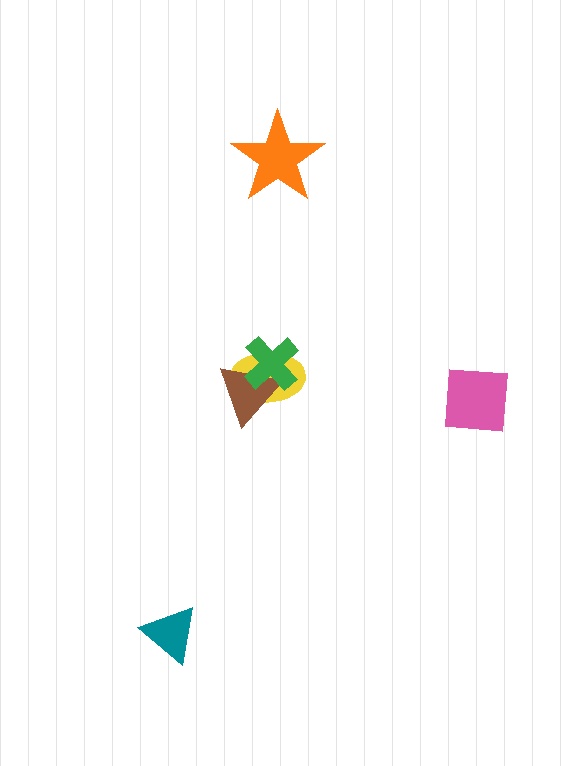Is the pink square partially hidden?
No, no other shape covers it.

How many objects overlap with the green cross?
2 objects overlap with the green cross.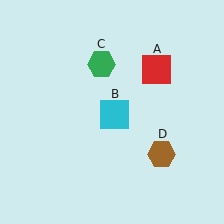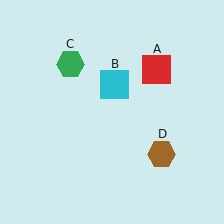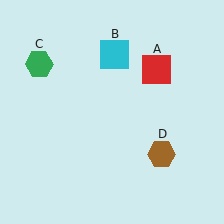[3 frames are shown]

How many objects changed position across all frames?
2 objects changed position: cyan square (object B), green hexagon (object C).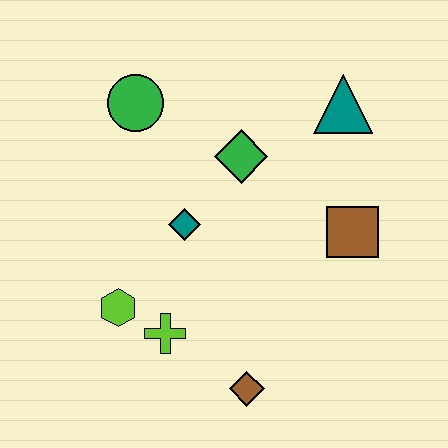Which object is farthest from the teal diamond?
The teal triangle is farthest from the teal diamond.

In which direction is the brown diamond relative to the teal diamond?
The brown diamond is below the teal diamond.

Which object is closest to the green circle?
The green diamond is closest to the green circle.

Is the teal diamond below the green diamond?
Yes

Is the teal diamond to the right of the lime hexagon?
Yes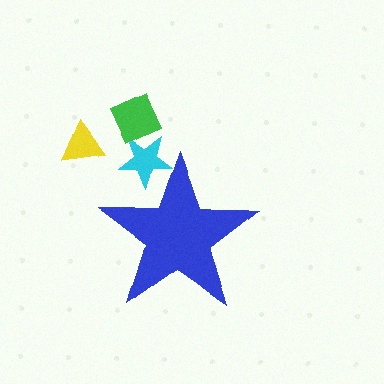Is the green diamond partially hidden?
No, the green diamond is fully visible.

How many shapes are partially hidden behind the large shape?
1 shape is partially hidden.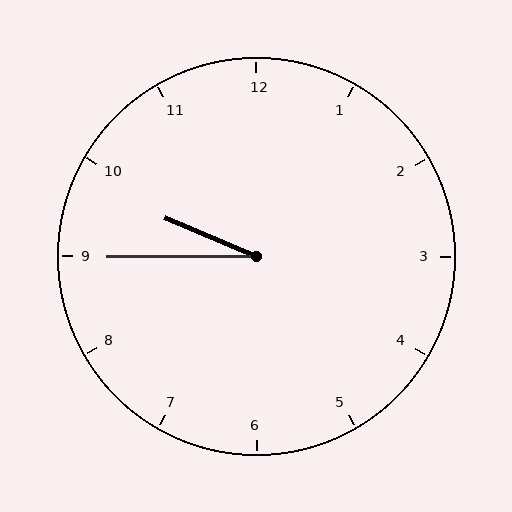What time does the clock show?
9:45.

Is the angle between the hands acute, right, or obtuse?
It is acute.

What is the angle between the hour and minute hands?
Approximately 22 degrees.